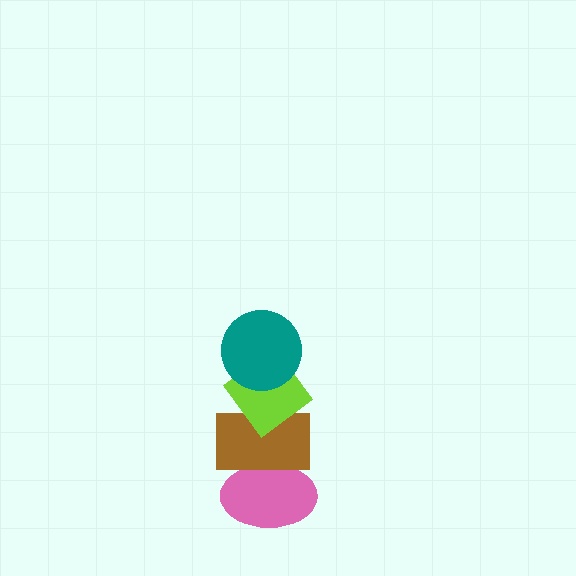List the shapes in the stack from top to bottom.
From top to bottom: the teal circle, the lime diamond, the brown rectangle, the pink ellipse.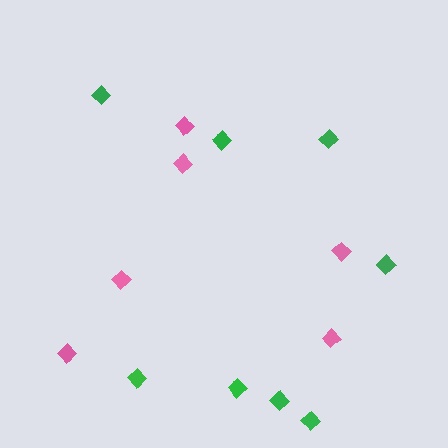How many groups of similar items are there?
There are 2 groups: one group of green diamonds (8) and one group of pink diamonds (6).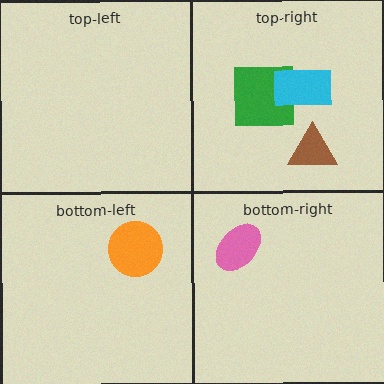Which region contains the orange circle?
The bottom-left region.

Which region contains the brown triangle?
The top-right region.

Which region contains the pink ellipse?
The bottom-right region.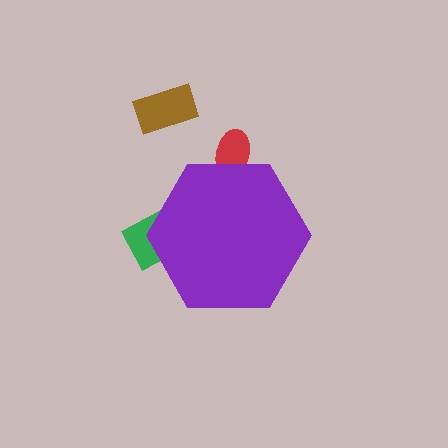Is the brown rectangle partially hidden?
No, the brown rectangle is fully visible.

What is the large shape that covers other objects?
A purple hexagon.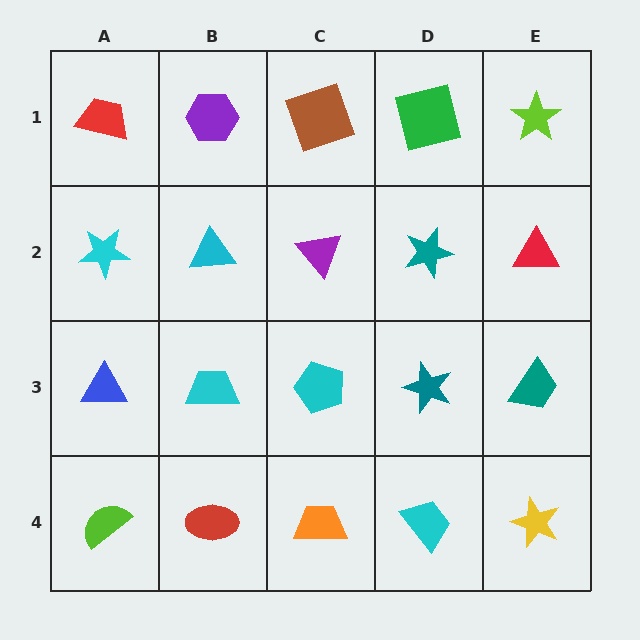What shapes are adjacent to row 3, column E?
A red triangle (row 2, column E), a yellow star (row 4, column E), a teal star (row 3, column D).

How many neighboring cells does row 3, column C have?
4.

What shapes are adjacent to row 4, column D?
A teal star (row 3, column D), an orange trapezoid (row 4, column C), a yellow star (row 4, column E).